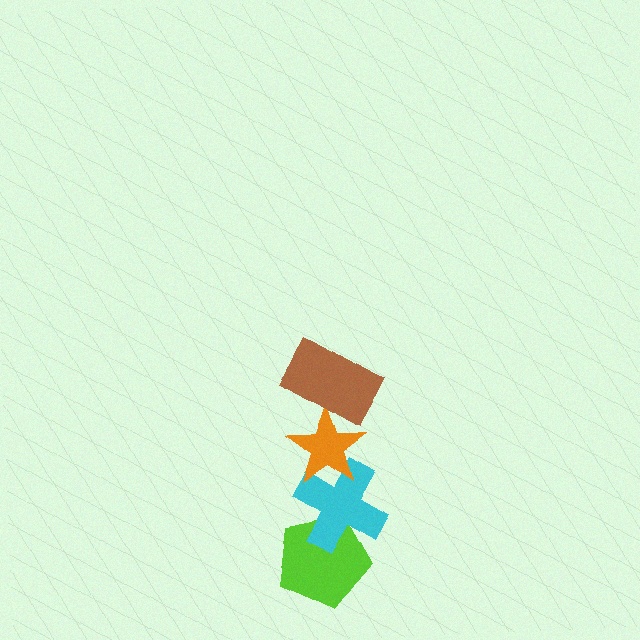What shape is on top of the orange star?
The brown rectangle is on top of the orange star.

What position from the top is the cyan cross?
The cyan cross is 3rd from the top.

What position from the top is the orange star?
The orange star is 2nd from the top.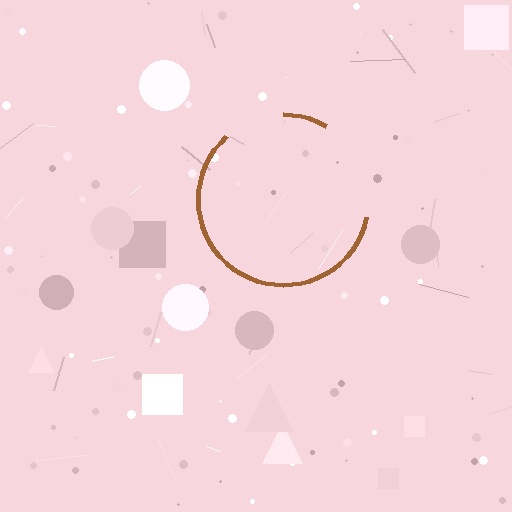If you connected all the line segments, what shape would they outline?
They would outline a circle.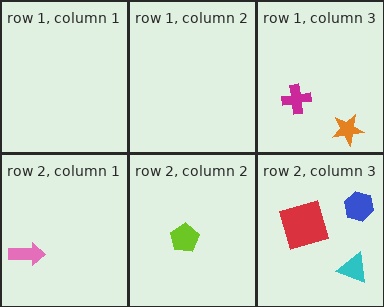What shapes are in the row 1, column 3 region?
The orange star, the magenta cross.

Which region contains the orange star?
The row 1, column 3 region.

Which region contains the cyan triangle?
The row 2, column 3 region.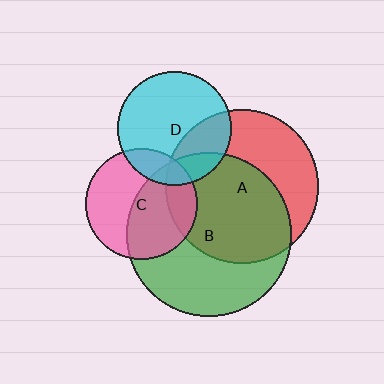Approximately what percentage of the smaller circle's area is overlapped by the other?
Approximately 30%.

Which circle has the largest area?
Circle B (green).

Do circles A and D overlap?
Yes.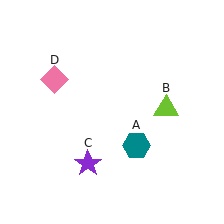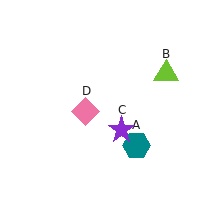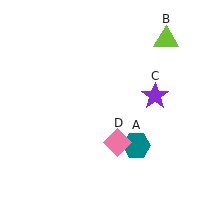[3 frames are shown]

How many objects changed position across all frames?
3 objects changed position: lime triangle (object B), purple star (object C), pink diamond (object D).